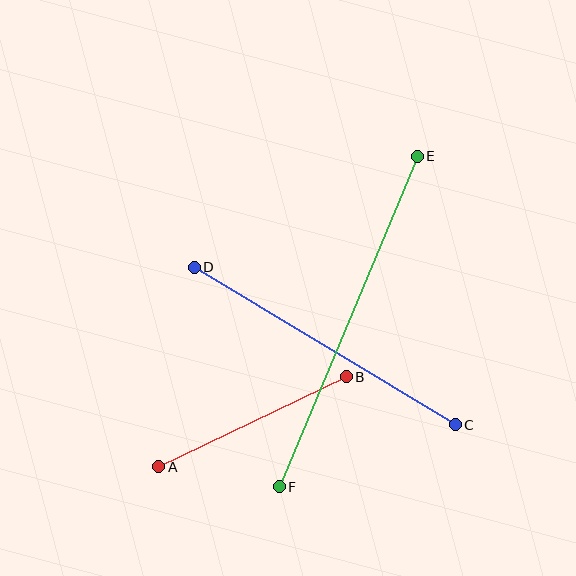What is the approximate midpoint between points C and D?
The midpoint is at approximately (325, 346) pixels.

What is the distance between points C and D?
The distance is approximately 305 pixels.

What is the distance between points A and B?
The distance is approximately 208 pixels.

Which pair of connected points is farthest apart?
Points E and F are farthest apart.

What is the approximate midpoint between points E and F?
The midpoint is at approximately (348, 321) pixels.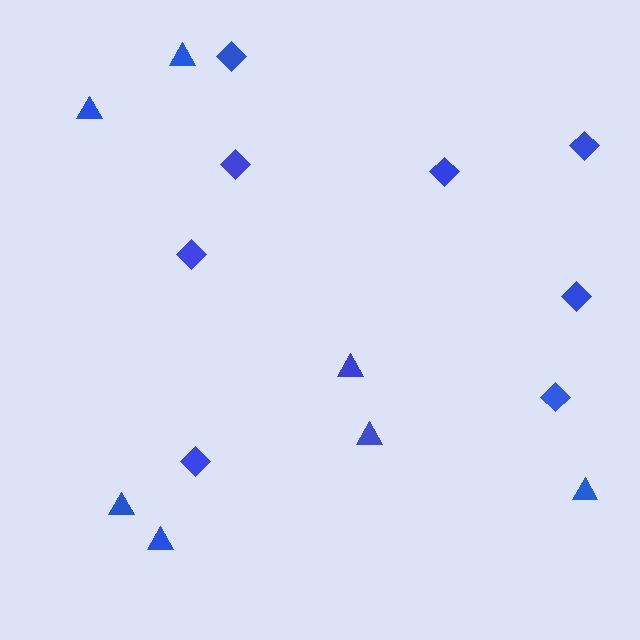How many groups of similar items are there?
There are 2 groups: one group of triangles (7) and one group of diamonds (8).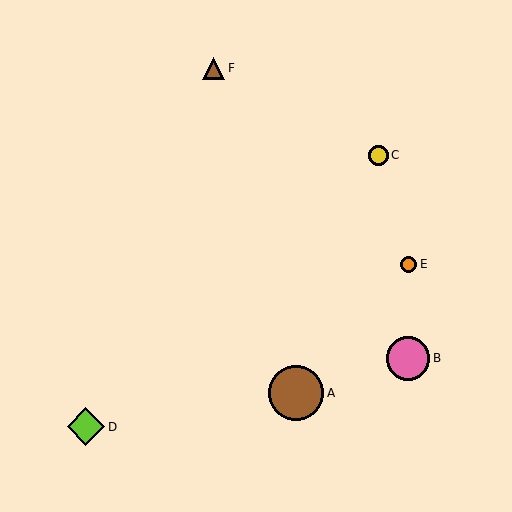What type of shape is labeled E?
Shape E is an orange circle.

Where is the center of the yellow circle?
The center of the yellow circle is at (378, 155).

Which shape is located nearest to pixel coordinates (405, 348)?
The pink circle (labeled B) at (408, 358) is nearest to that location.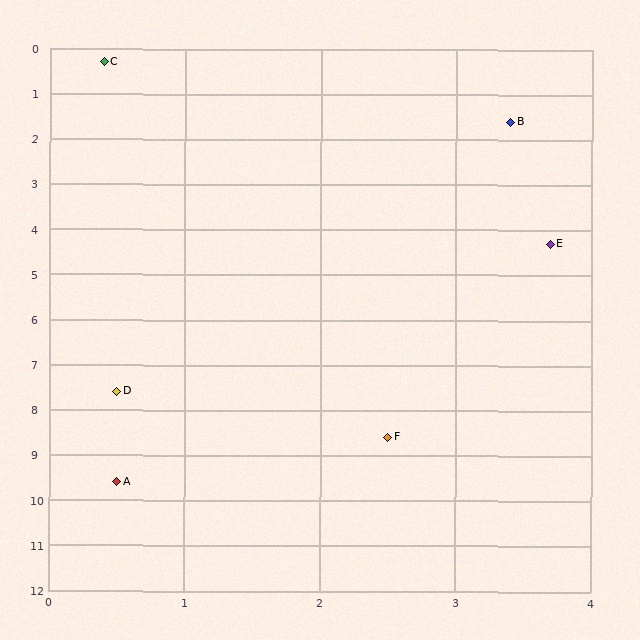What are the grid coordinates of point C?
Point C is at approximately (0.4, 0.3).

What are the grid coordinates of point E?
Point E is at approximately (3.7, 4.3).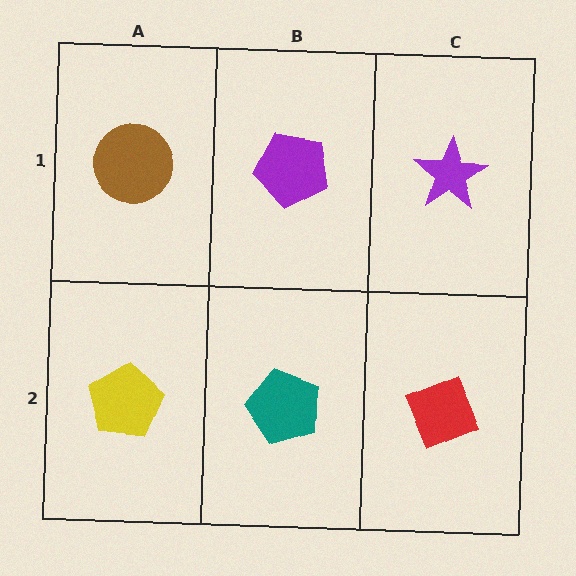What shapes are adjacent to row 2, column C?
A purple star (row 1, column C), a teal pentagon (row 2, column B).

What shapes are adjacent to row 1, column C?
A red diamond (row 2, column C), a purple pentagon (row 1, column B).